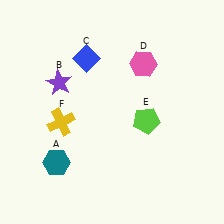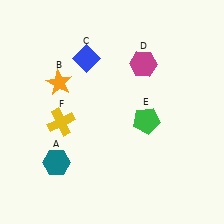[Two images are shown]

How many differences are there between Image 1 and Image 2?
There are 3 differences between the two images.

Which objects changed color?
B changed from purple to orange. D changed from pink to magenta. E changed from lime to green.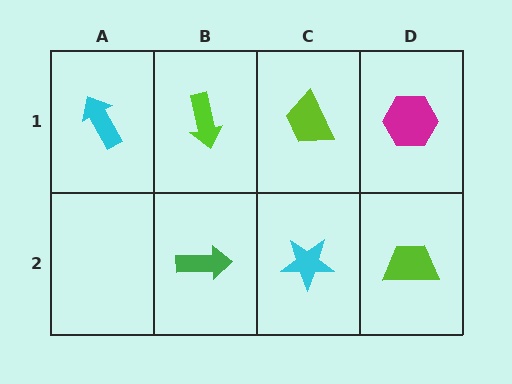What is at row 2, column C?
A cyan star.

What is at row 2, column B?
A green arrow.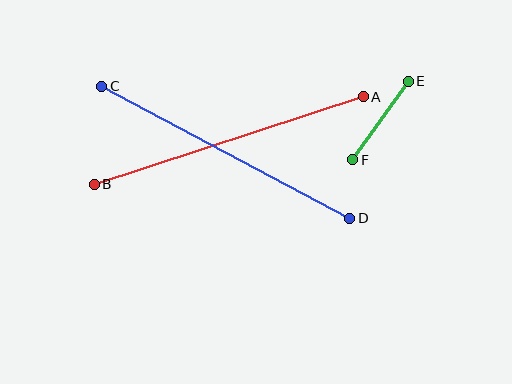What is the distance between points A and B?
The distance is approximately 283 pixels.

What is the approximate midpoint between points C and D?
The midpoint is at approximately (226, 152) pixels.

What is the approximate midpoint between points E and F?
The midpoint is at approximately (381, 120) pixels.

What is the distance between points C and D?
The distance is approximately 282 pixels.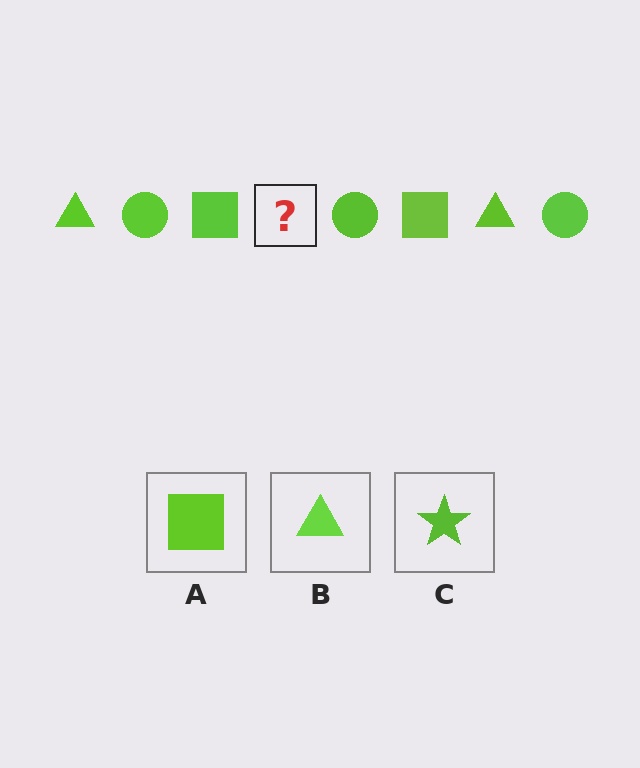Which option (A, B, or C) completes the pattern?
B.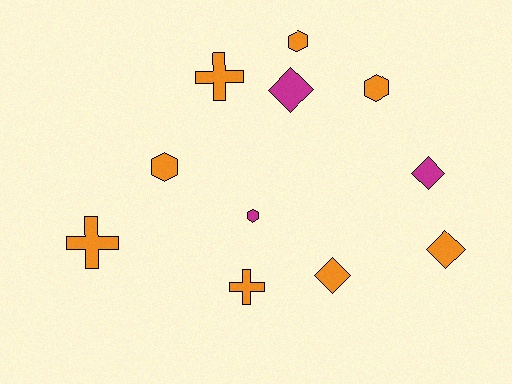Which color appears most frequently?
Orange, with 8 objects.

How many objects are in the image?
There are 11 objects.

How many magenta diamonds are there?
There are 2 magenta diamonds.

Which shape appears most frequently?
Diamond, with 4 objects.